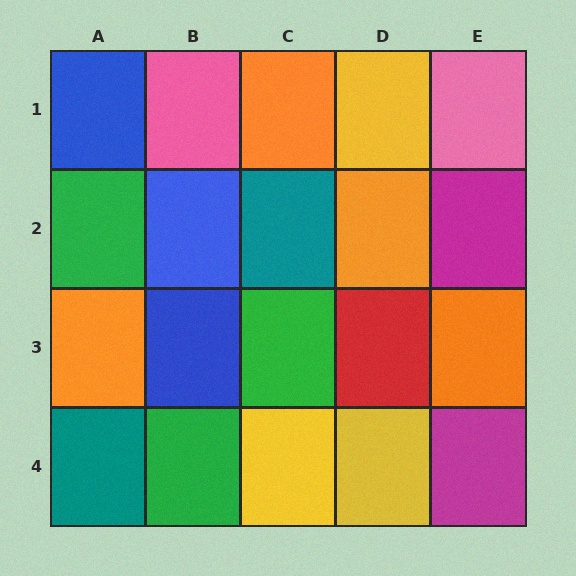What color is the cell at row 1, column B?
Pink.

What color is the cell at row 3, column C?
Green.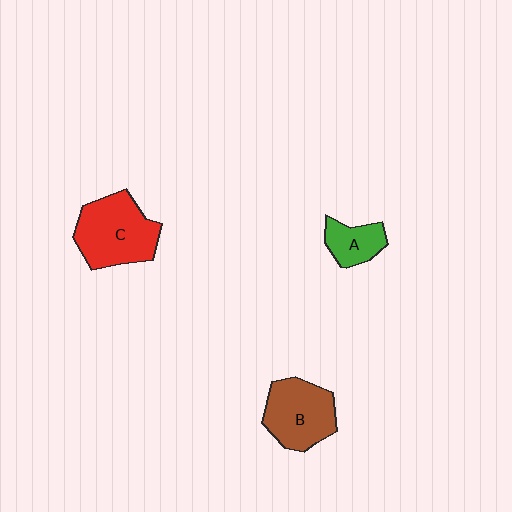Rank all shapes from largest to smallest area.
From largest to smallest: C (red), B (brown), A (green).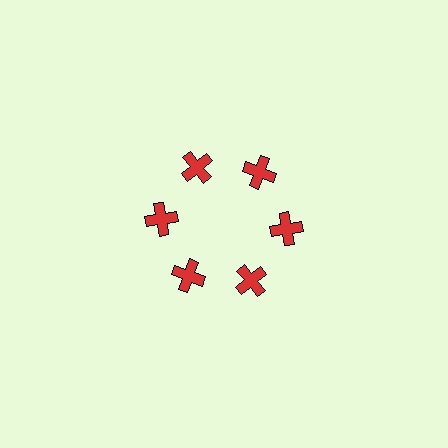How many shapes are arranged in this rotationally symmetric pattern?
There are 6 shapes, arranged in 6 groups of 1.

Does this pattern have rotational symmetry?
Yes, this pattern has 6-fold rotational symmetry. It looks the same after rotating 60 degrees around the center.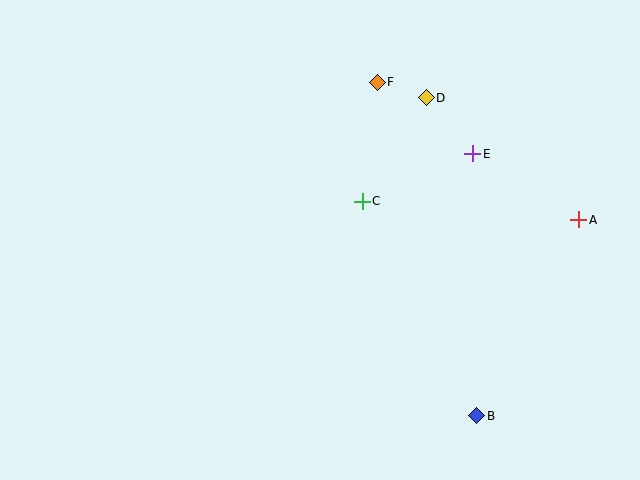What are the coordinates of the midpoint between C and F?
The midpoint between C and F is at (370, 142).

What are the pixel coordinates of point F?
Point F is at (377, 83).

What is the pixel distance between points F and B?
The distance between F and B is 348 pixels.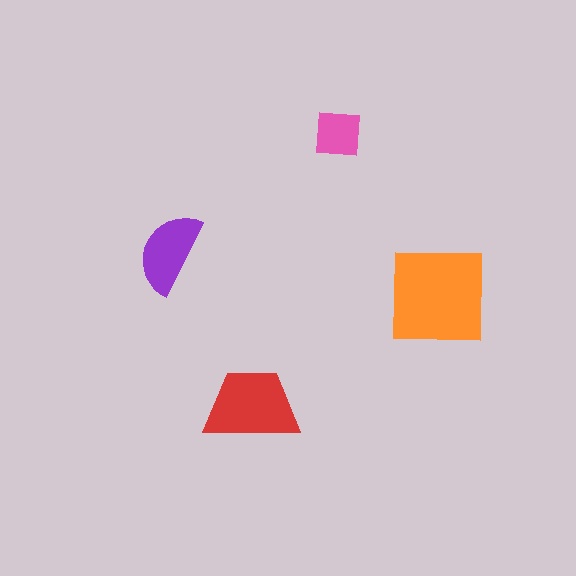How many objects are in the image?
There are 4 objects in the image.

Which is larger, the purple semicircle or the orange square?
The orange square.